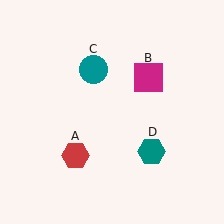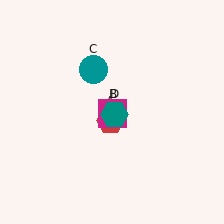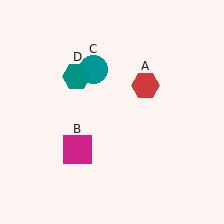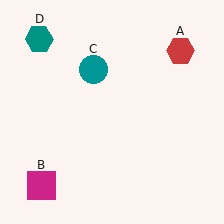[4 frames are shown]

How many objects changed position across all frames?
3 objects changed position: red hexagon (object A), magenta square (object B), teal hexagon (object D).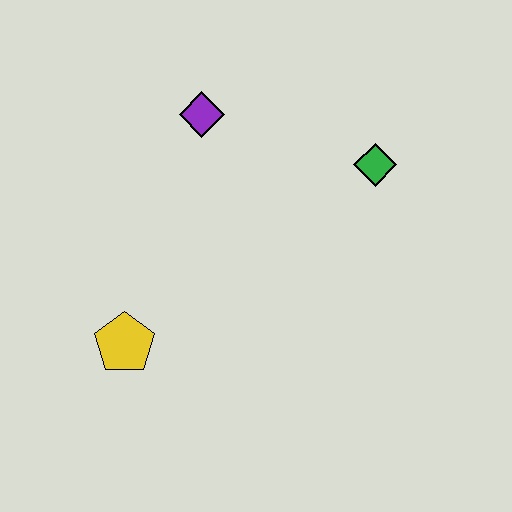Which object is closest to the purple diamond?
The green diamond is closest to the purple diamond.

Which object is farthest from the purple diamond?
The yellow pentagon is farthest from the purple diamond.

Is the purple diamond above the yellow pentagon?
Yes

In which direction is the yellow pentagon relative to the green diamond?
The yellow pentagon is to the left of the green diamond.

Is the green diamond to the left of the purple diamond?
No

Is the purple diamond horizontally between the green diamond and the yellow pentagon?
Yes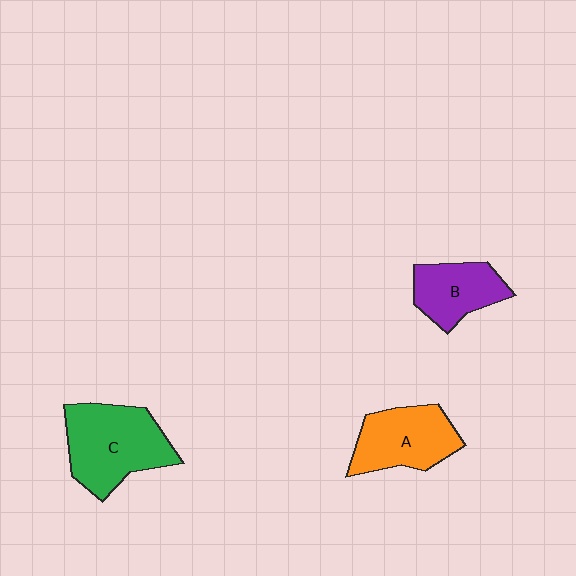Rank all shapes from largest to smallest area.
From largest to smallest: C (green), A (orange), B (purple).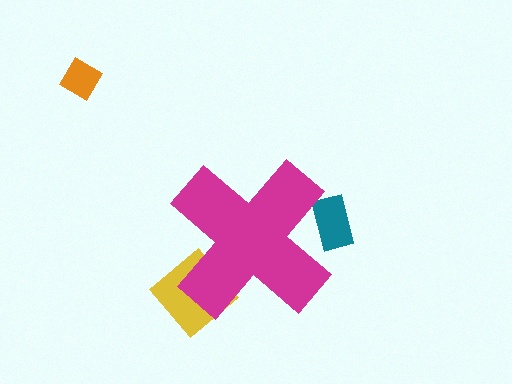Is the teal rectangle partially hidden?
Yes, the teal rectangle is partially hidden behind the magenta cross.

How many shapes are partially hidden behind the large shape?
2 shapes are partially hidden.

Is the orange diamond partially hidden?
No, the orange diamond is fully visible.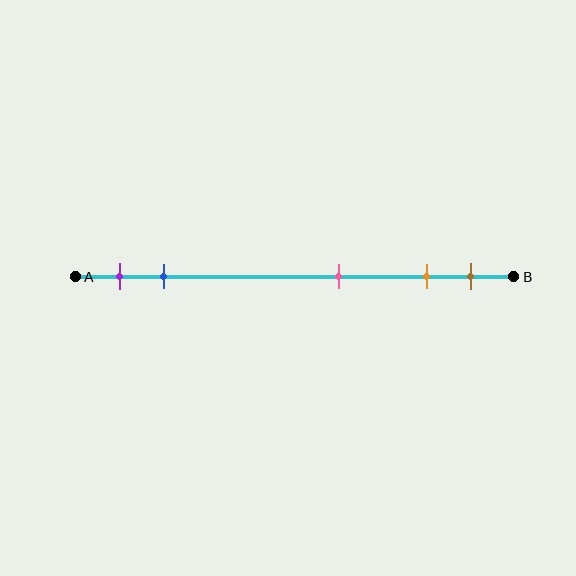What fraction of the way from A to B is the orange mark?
The orange mark is approximately 80% (0.8) of the way from A to B.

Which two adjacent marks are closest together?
The orange and brown marks are the closest adjacent pair.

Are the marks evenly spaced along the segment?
No, the marks are not evenly spaced.